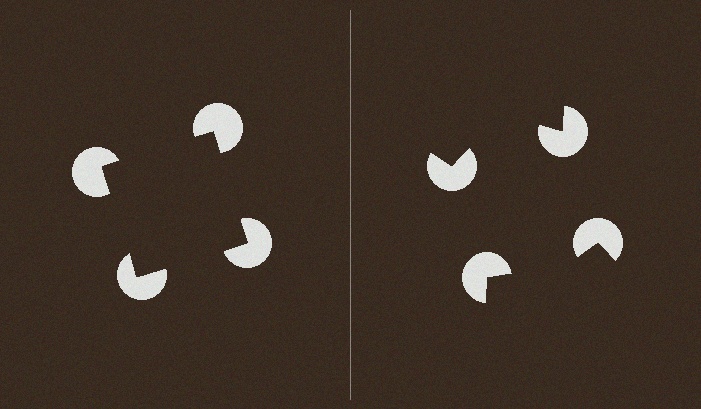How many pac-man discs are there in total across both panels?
8 — 4 on each side.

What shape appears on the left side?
An illusory square.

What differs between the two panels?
The pac-man discs are positioned identically on both sides; only the wedge orientations differ. On the left they align to a square; on the right they are misaligned.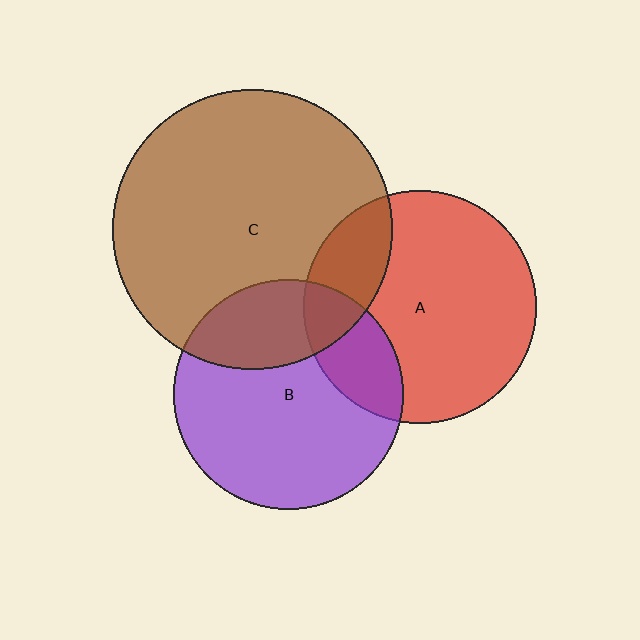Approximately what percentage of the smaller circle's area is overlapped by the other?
Approximately 25%.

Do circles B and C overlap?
Yes.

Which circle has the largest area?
Circle C (brown).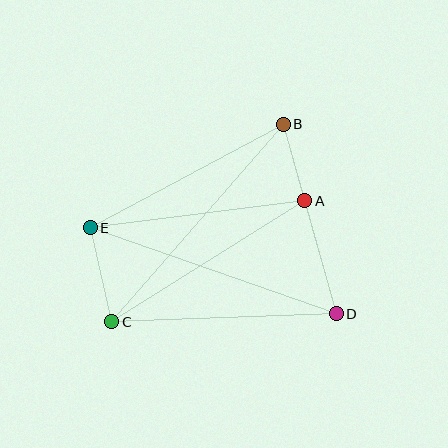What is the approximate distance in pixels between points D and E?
The distance between D and E is approximately 261 pixels.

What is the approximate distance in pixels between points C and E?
The distance between C and E is approximately 96 pixels.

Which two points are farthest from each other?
Points B and C are farthest from each other.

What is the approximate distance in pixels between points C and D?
The distance between C and D is approximately 225 pixels.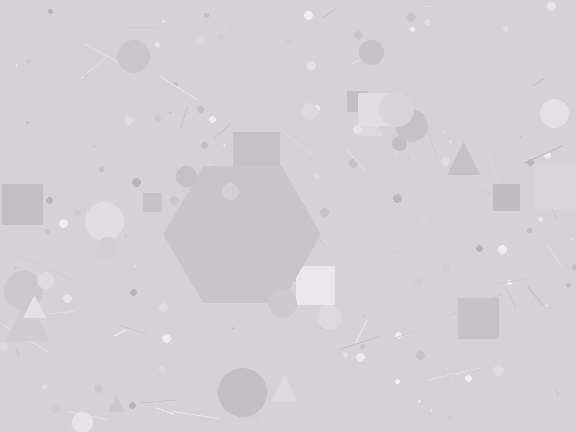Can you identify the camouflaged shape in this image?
The camouflaged shape is a hexagon.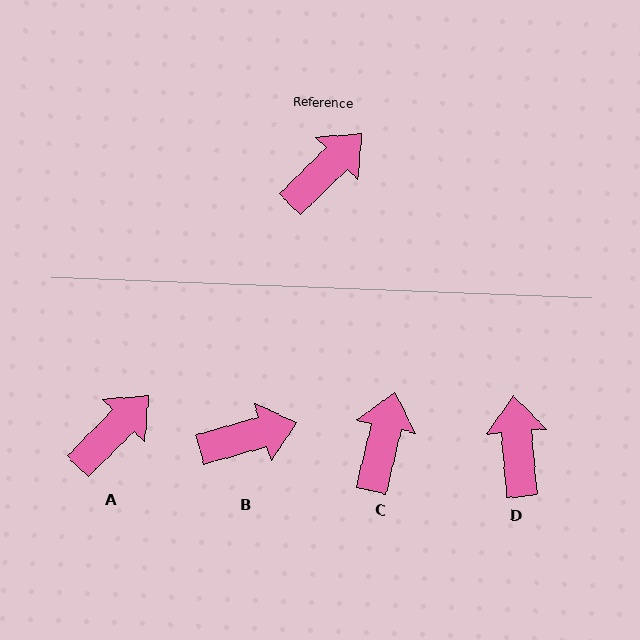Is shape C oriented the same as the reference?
No, it is off by about 32 degrees.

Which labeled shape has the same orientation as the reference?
A.